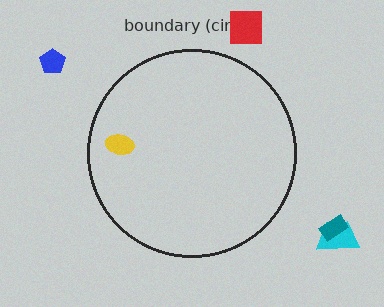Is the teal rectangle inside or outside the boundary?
Outside.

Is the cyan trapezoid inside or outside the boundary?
Outside.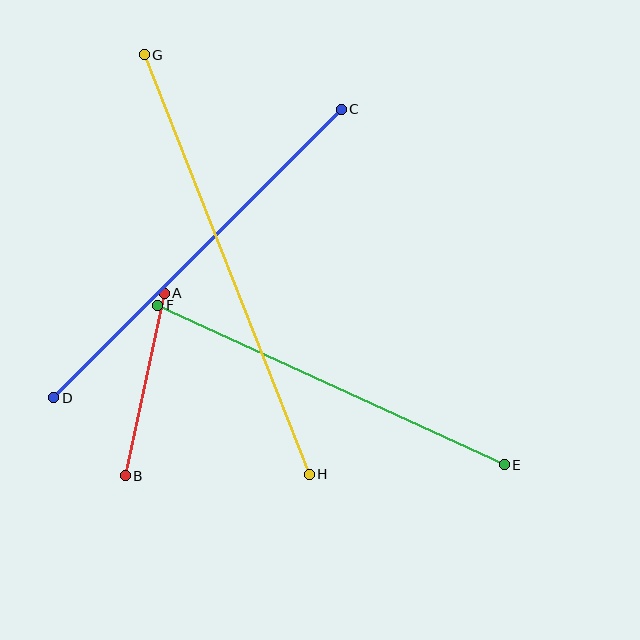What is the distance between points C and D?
The distance is approximately 407 pixels.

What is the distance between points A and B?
The distance is approximately 187 pixels.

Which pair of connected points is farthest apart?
Points G and H are farthest apart.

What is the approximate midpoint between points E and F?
The midpoint is at approximately (331, 385) pixels.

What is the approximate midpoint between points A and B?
The midpoint is at approximately (145, 385) pixels.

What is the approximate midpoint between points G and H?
The midpoint is at approximately (227, 265) pixels.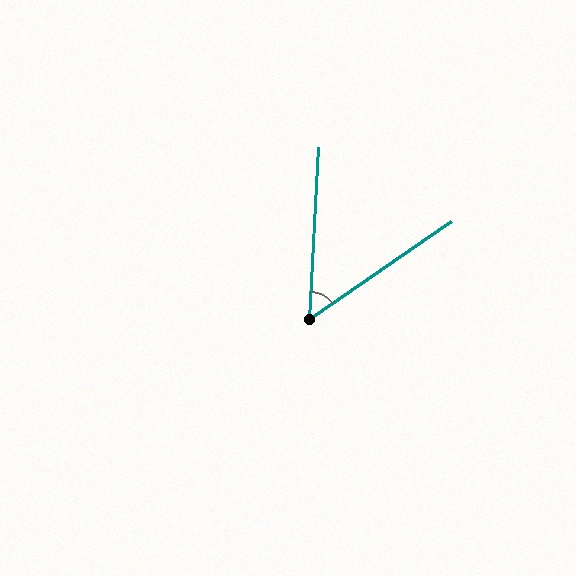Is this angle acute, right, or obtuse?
It is acute.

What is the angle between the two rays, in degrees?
Approximately 52 degrees.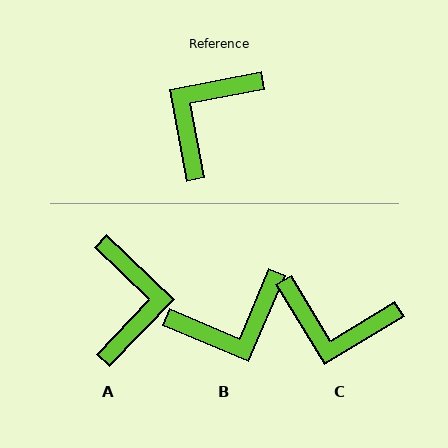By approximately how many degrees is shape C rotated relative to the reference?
Approximately 110 degrees counter-clockwise.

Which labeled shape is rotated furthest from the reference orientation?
B, about 146 degrees away.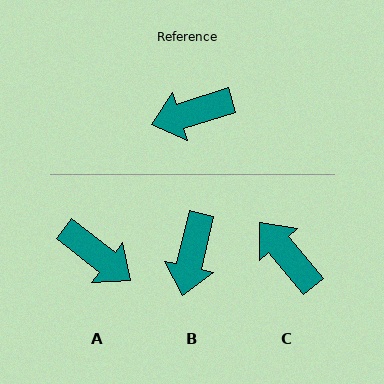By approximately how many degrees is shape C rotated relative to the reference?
Approximately 67 degrees clockwise.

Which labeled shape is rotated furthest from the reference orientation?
A, about 125 degrees away.